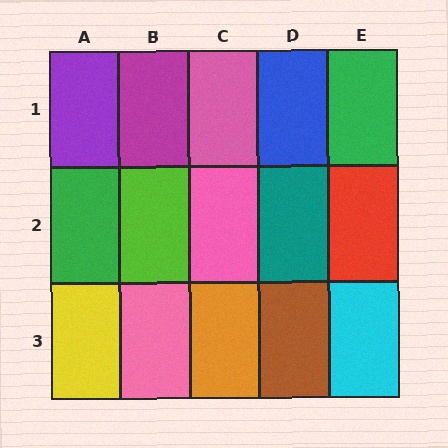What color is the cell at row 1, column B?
Magenta.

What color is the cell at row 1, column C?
Pink.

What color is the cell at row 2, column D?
Teal.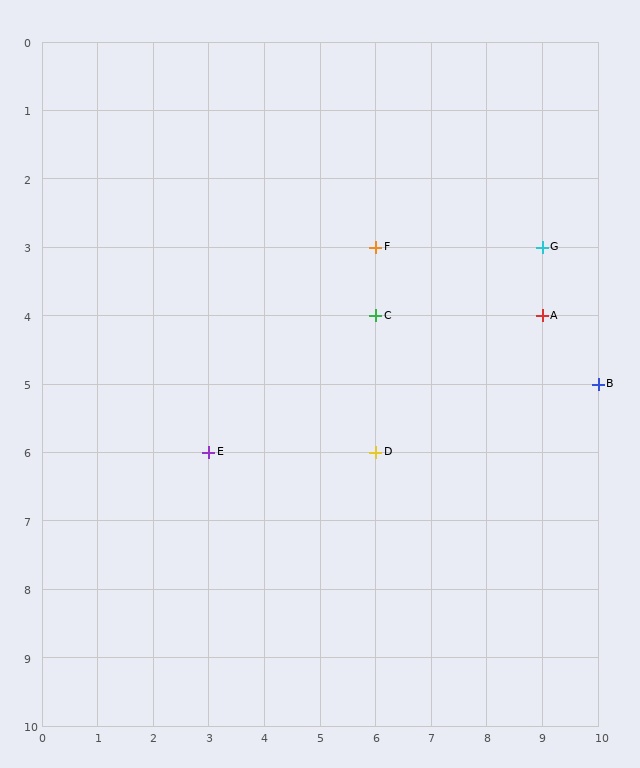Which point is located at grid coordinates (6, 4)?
Point C is at (6, 4).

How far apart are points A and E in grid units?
Points A and E are 6 columns and 2 rows apart (about 6.3 grid units diagonally).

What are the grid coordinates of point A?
Point A is at grid coordinates (9, 4).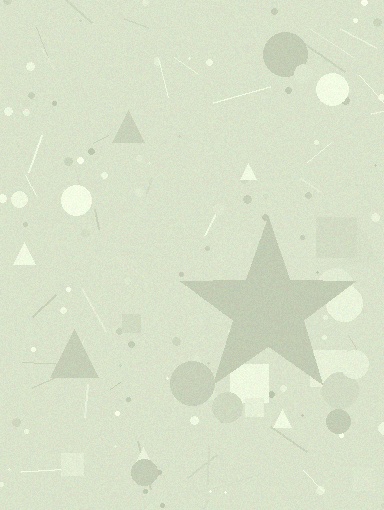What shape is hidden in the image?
A star is hidden in the image.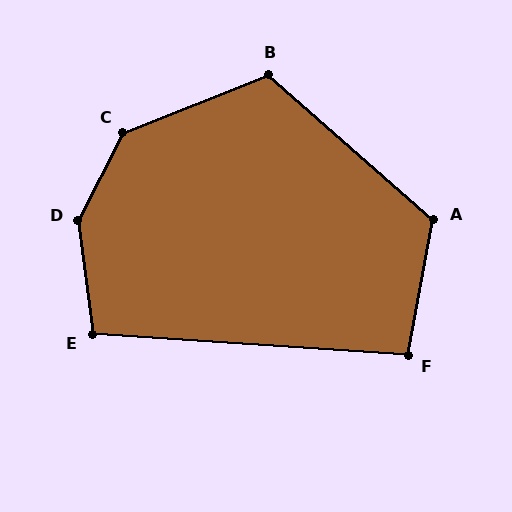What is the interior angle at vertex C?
Approximately 139 degrees (obtuse).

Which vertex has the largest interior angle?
D, at approximately 146 degrees.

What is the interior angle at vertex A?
Approximately 120 degrees (obtuse).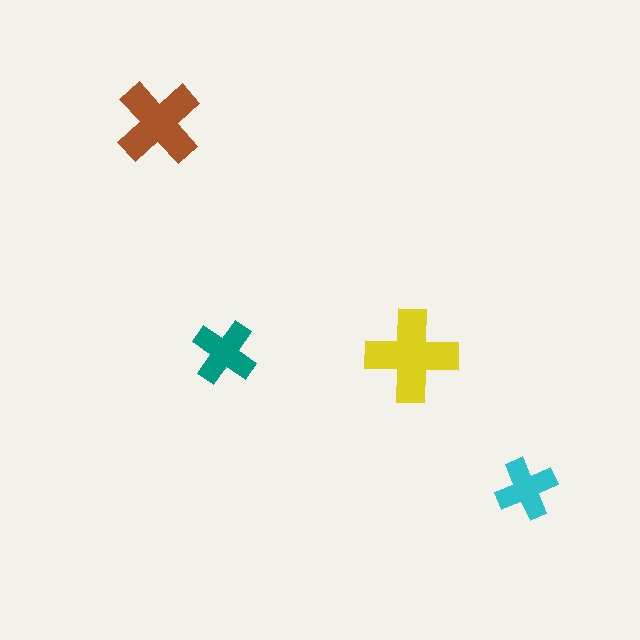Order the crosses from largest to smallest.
the yellow one, the brown one, the teal one, the cyan one.